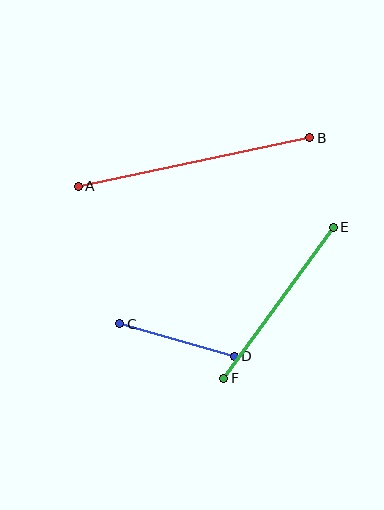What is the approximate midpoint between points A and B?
The midpoint is at approximately (194, 162) pixels.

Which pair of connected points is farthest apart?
Points A and B are farthest apart.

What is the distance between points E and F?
The distance is approximately 186 pixels.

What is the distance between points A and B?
The distance is approximately 237 pixels.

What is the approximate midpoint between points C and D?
The midpoint is at approximately (177, 340) pixels.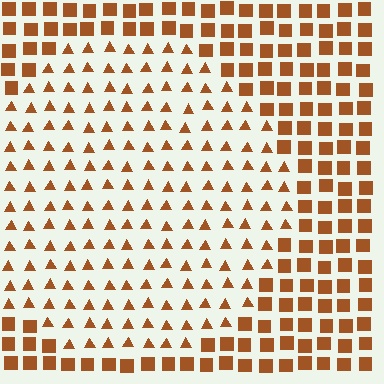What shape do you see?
I see a circle.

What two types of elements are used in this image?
The image uses triangles inside the circle region and squares outside it.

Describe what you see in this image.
The image is filled with small brown elements arranged in a uniform grid. A circle-shaped region contains triangles, while the surrounding area contains squares. The boundary is defined purely by the change in element shape.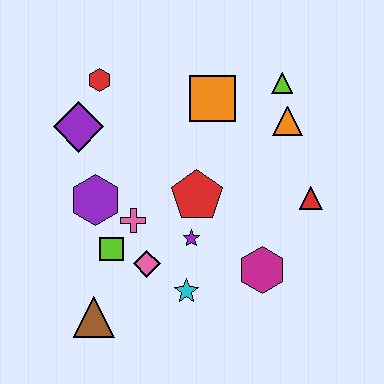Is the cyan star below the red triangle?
Yes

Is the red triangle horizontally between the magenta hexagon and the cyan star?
No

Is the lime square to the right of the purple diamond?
Yes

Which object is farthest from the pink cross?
The lime triangle is farthest from the pink cross.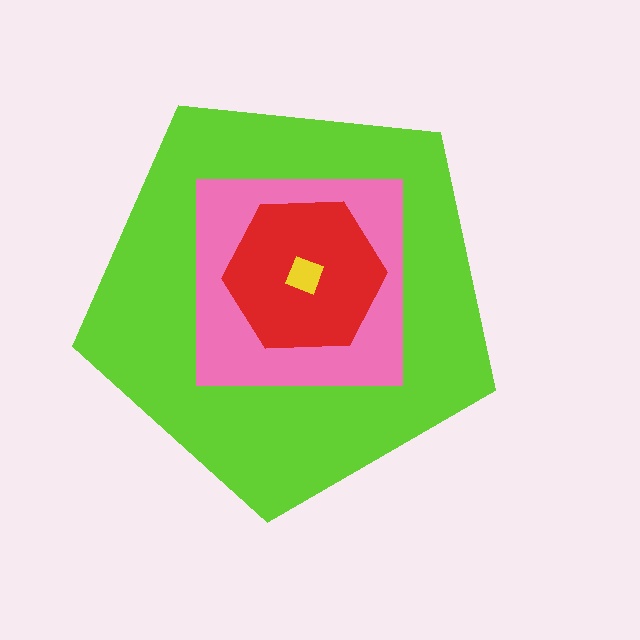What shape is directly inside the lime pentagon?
The pink square.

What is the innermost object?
The yellow diamond.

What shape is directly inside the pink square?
The red hexagon.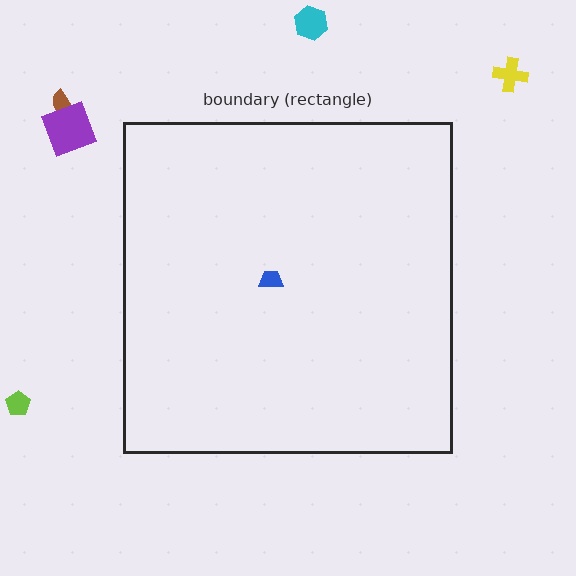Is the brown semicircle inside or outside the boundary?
Outside.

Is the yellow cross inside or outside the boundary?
Outside.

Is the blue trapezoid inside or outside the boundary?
Inside.